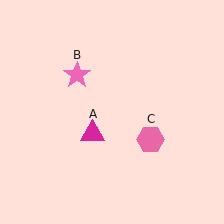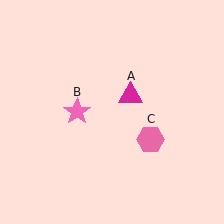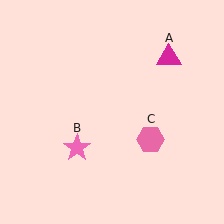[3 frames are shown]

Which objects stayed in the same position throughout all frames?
Pink hexagon (object C) remained stationary.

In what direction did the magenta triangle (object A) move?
The magenta triangle (object A) moved up and to the right.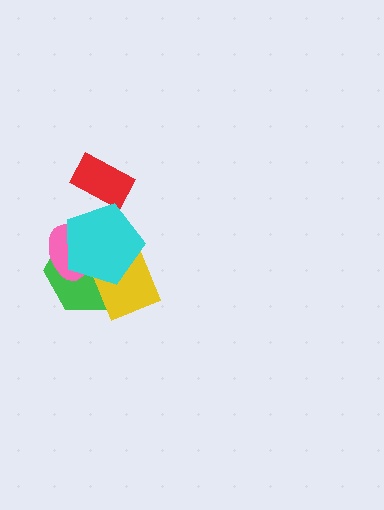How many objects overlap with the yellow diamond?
2 objects overlap with the yellow diamond.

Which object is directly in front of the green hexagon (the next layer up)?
The yellow diamond is directly in front of the green hexagon.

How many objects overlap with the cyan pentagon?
4 objects overlap with the cyan pentagon.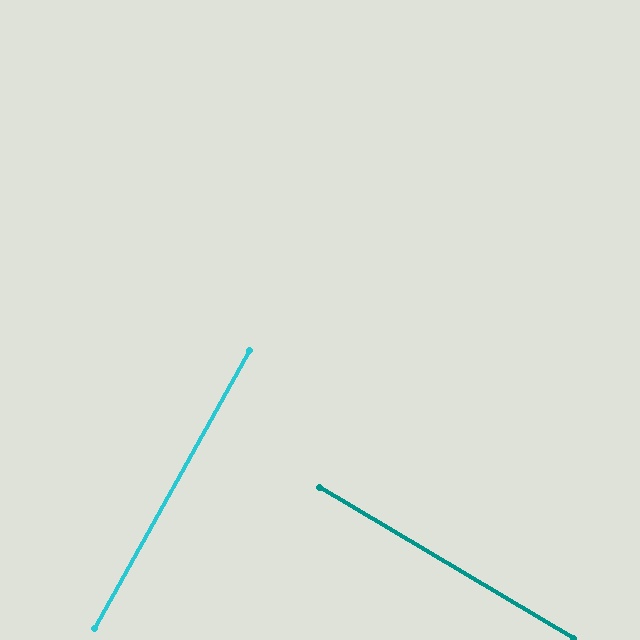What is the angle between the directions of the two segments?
Approximately 89 degrees.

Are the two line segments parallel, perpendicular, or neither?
Perpendicular — they meet at approximately 89°.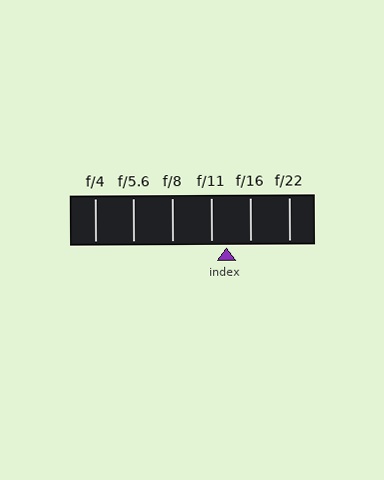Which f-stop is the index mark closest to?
The index mark is closest to f/11.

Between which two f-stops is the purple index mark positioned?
The index mark is between f/11 and f/16.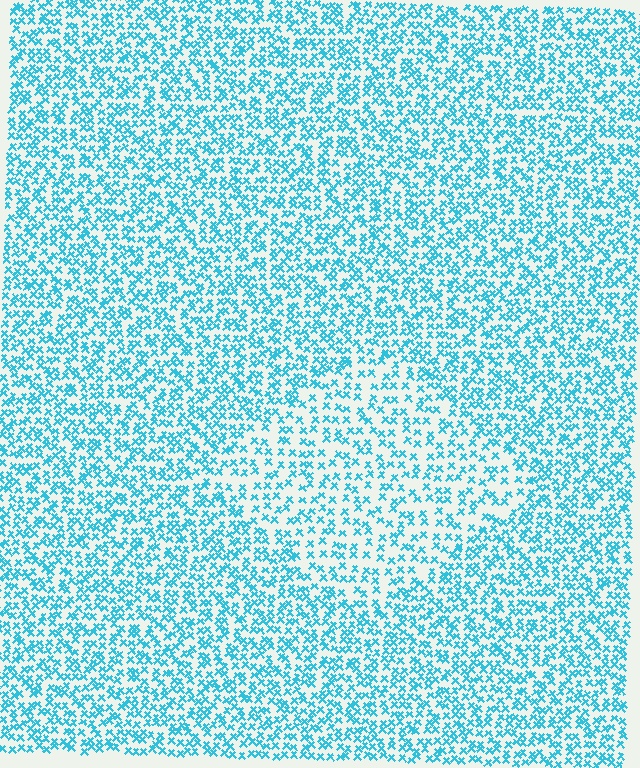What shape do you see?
I see a diamond.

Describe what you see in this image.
The image contains small cyan elements arranged at two different densities. A diamond-shaped region is visible where the elements are less densely packed than the surrounding area.